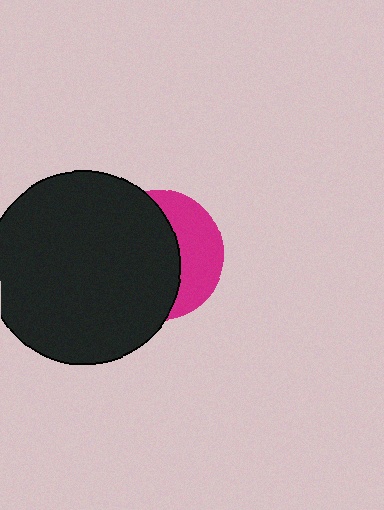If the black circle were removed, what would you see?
You would see the complete magenta circle.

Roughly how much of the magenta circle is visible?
A small part of it is visible (roughly 37%).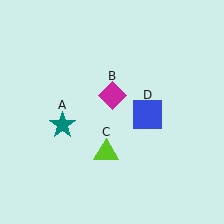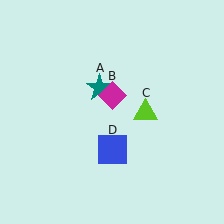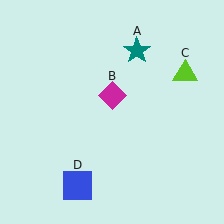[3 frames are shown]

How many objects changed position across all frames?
3 objects changed position: teal star (object A), lime triangle (object C), blue square (object D).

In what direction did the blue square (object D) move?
The blue square (object D) moved down and to the left.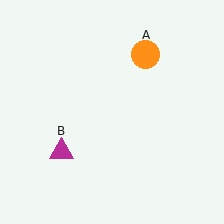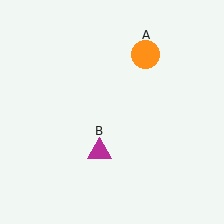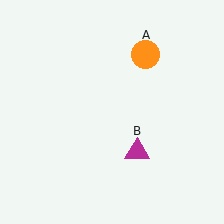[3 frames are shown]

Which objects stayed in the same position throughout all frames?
Orange circle (object A) remained stationary.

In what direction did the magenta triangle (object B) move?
The magenta triangle (object B) moved right.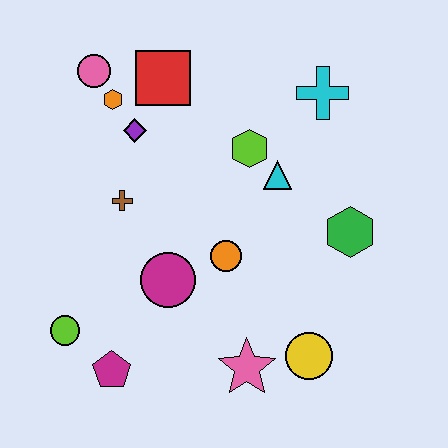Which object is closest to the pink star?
The yellow circle is closest to the pink star.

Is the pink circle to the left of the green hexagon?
Yes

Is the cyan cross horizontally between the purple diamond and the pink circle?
No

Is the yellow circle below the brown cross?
Yes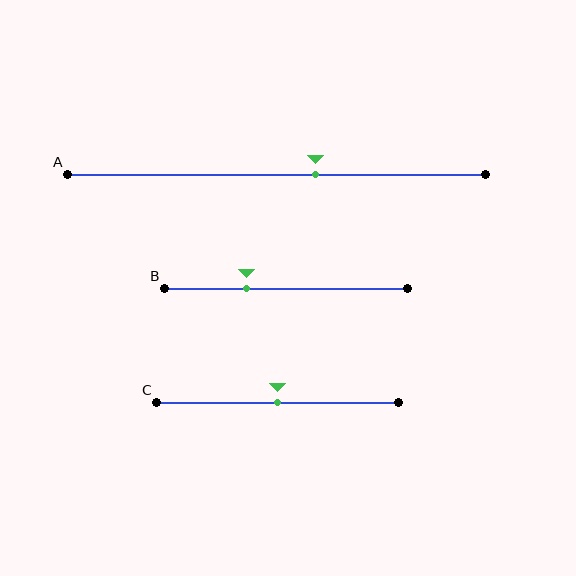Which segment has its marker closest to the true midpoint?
Segment C has its marker closest to the true midpoint.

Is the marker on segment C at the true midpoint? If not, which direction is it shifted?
Yes, the marker on segment C is at the true midpoint.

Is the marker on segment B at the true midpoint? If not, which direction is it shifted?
No, the marker on segment B is shifted to the left by about 16% of the segment length.